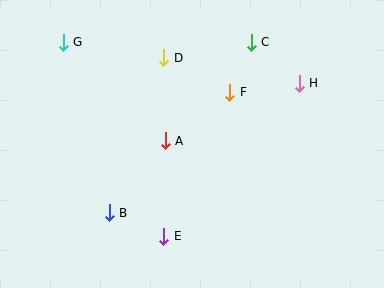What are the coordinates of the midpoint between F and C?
The midpoint between F and C is at (241, 67).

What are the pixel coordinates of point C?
Point C is at (251, 42).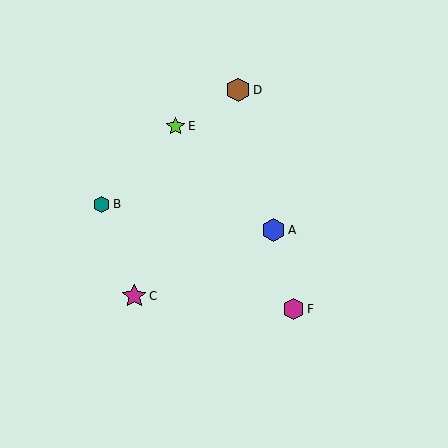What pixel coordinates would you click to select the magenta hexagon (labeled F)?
Click at (293, 309) to select the magenta hexagon F.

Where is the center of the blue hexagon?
The center of the blue hexagon is at (273, 230).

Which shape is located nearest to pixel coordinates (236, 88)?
The brown hexagon (labeled D) at (238, 90) is nearest to that location.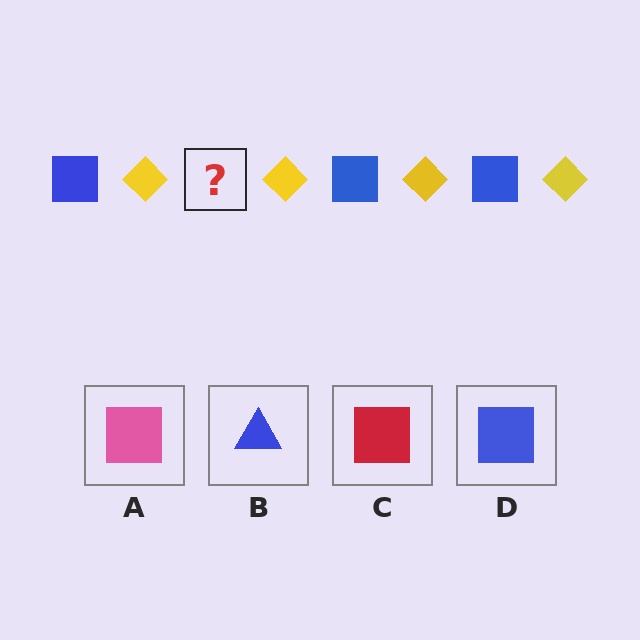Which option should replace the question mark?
Option D.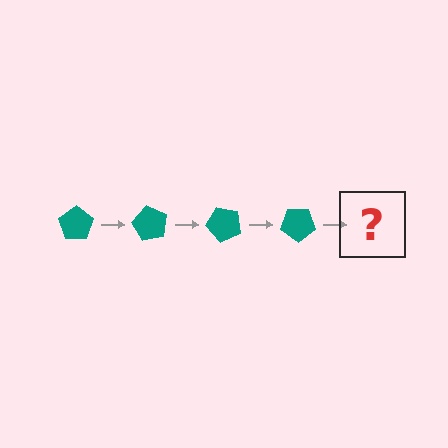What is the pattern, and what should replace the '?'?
The pattern is that the pentagon rotates 60 degrees each step. The '?' should be a teal pentagon rotated 240 degrees.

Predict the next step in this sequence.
The next step is a teal pentagon rotated 240 degrees.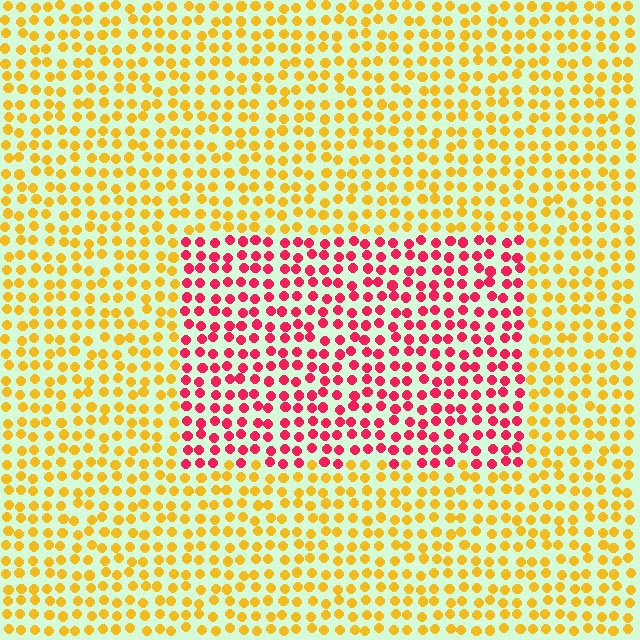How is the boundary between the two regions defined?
The boundary is defined purely by a slight shift in hue (about 62 degrees). Spacing, size, and orientation are identical on both sides.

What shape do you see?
I see a rectangle.